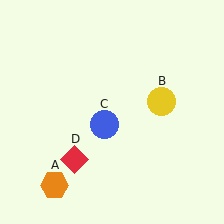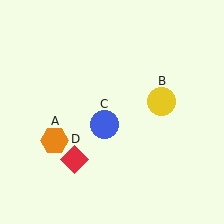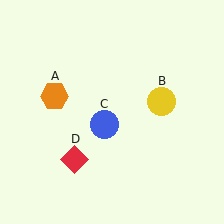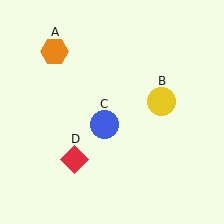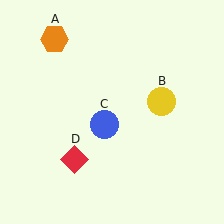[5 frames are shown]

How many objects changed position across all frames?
1 object changed position: orange hexagon (object A).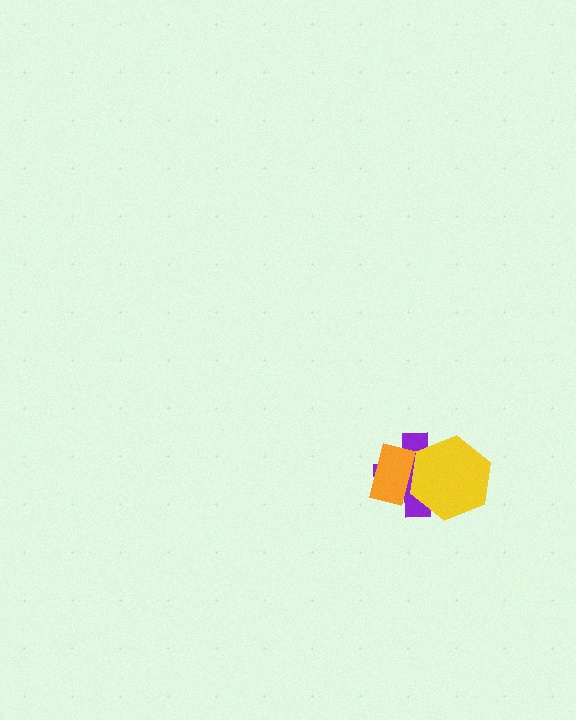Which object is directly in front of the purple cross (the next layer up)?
The orange rectangle is directly in front of the purple cross.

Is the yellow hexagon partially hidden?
No, no other shape covers it.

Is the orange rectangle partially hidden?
Yes, it is partially covered by another shape.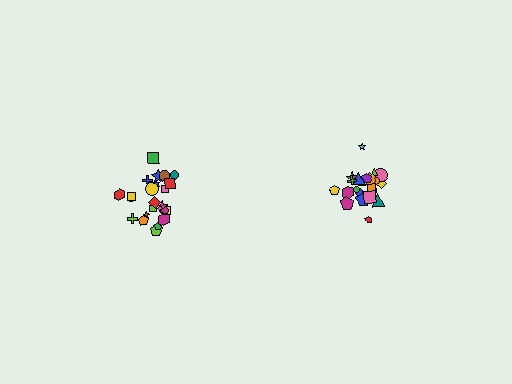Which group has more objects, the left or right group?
The left group.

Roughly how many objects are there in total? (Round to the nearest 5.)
Roughly 45 objects in total.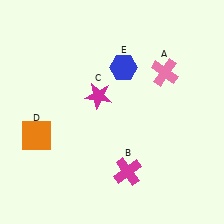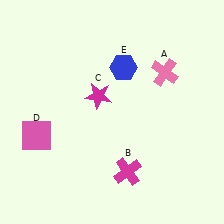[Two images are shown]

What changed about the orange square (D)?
In Image 1, D is orange. In Image 2, it changed to pink.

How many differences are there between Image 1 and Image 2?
There is 1 difference between the two images.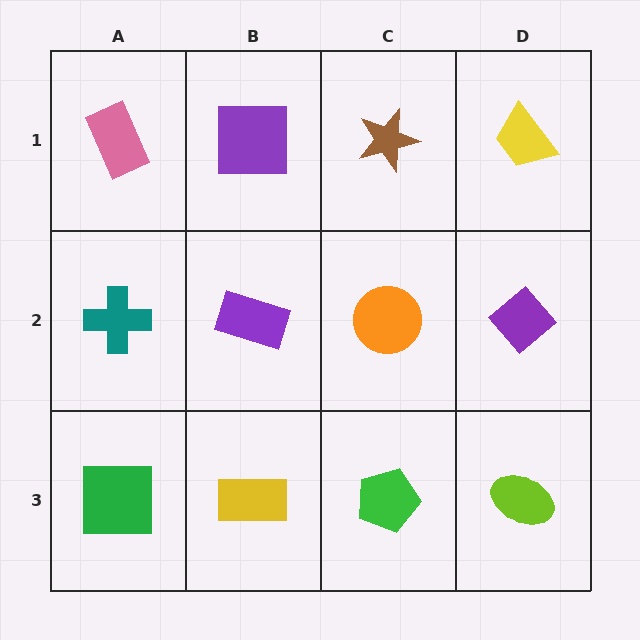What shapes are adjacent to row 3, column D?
A purple diamond (row 2, column D), a green pentagon (row 3, column C).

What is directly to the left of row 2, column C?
A purple rectangle.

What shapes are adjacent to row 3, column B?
A purple rectangle (row 2, column B), a green square (row 3, column A), a green pentagon (row 3, column C).